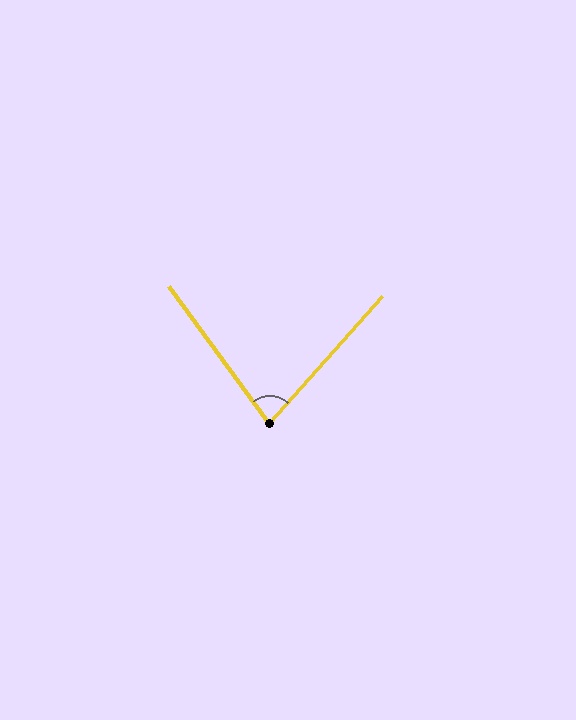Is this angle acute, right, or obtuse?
It is acute.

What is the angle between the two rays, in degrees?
Approximately 78 degrees.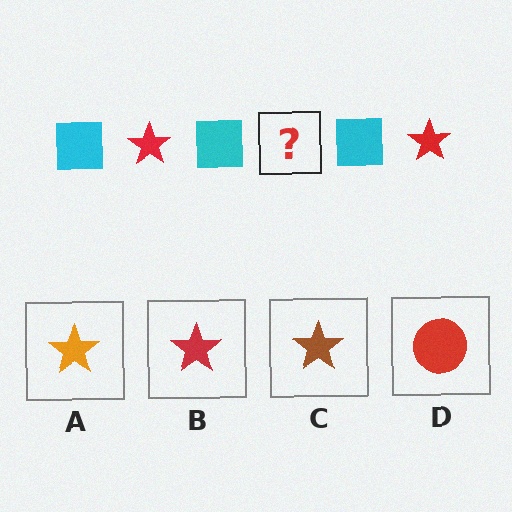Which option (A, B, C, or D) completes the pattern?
B.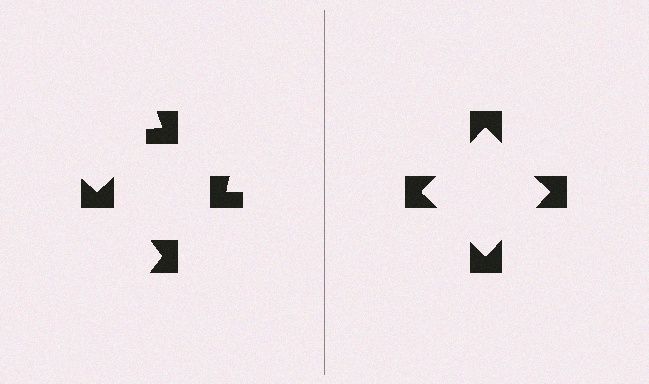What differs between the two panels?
The notched squares are positioned identically on both sides; only the wedge orientations differ. On the right they align to a square; on the left they are misaligned.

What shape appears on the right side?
An illusory square.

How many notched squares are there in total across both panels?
8 — 4 on each side.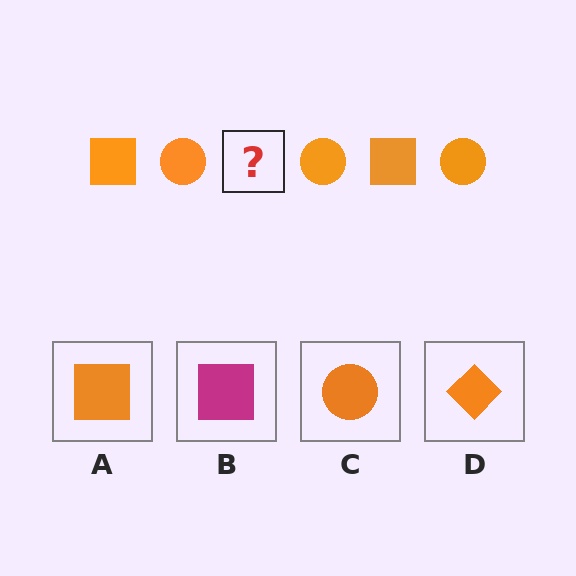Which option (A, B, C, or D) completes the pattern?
A.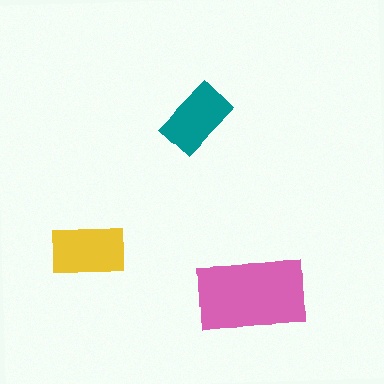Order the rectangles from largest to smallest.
the pink one, the yellow one, the teal one.